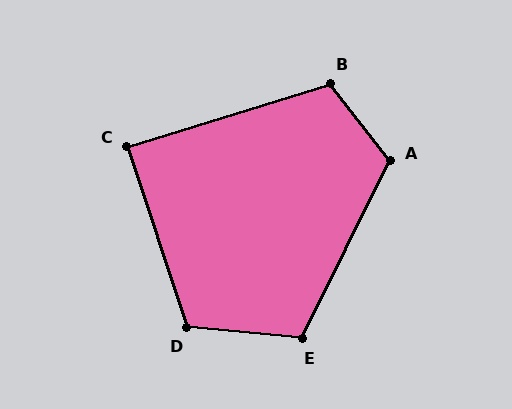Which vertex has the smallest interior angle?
C, at approximately 89 degrees.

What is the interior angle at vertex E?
Approximately 111 degrees (obtuse).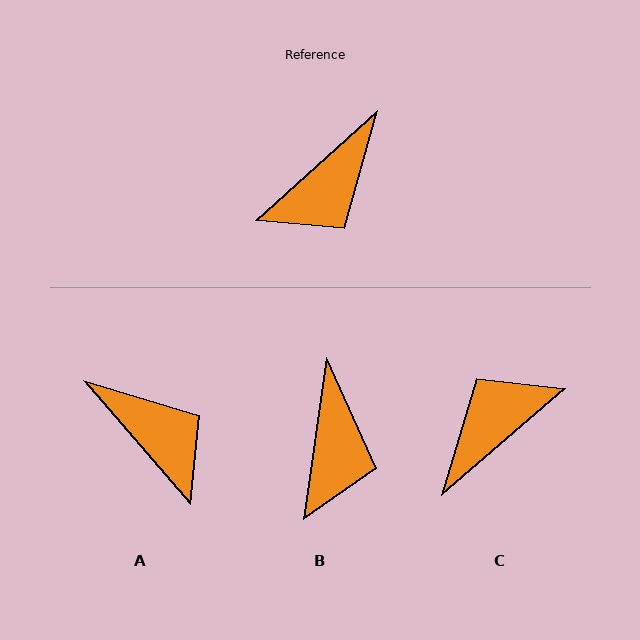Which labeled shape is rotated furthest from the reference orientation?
C, about 179 degrees away.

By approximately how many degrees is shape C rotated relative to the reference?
Approximately 179 degrees counter-clockwise.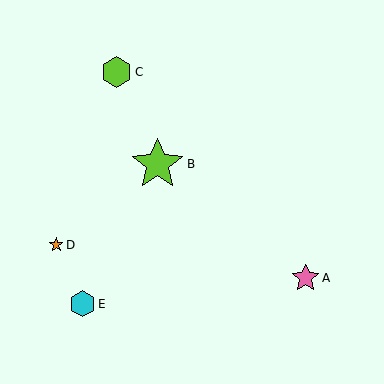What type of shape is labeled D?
Shape D is an orange star.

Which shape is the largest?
The lime star (labeled B) is the largest.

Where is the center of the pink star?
The center of the pink star is at (306, 278).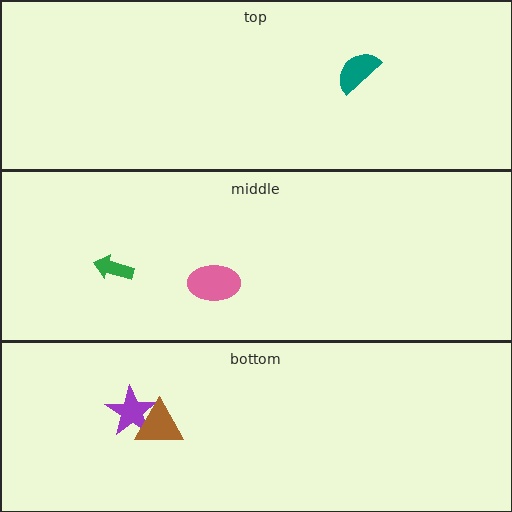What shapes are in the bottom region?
The purple star, the brown triangle.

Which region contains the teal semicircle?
The top region.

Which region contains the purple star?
The bottom region.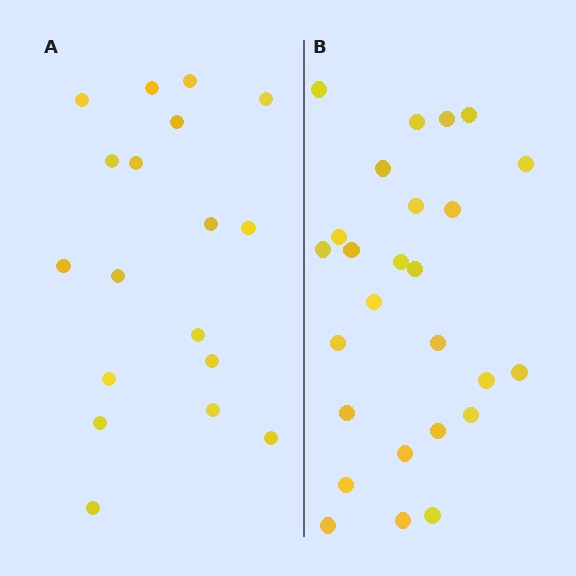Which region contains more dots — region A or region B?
Region B (the right region) has more dots.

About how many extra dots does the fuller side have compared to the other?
Region B has roughly 8 or so more dots than region A.